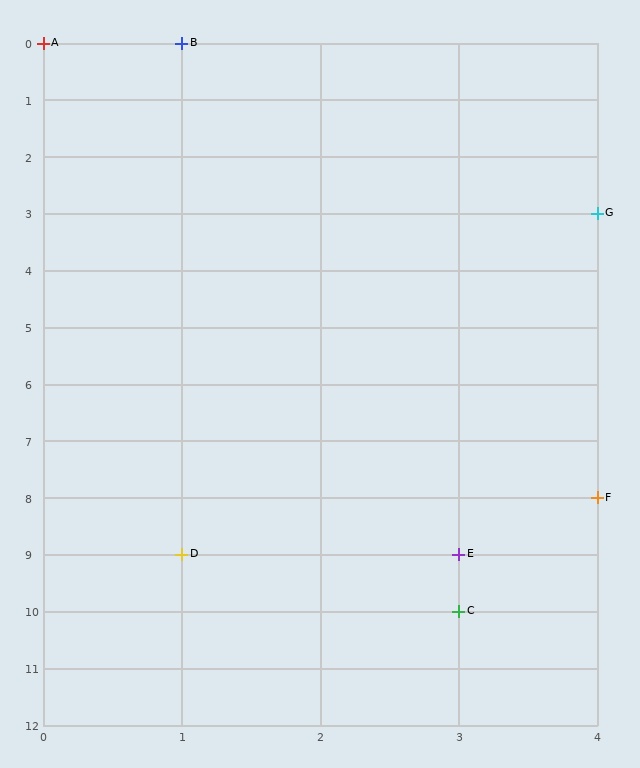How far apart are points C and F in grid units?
Points C and F are 1 column and 2 rows apart (about 2.2 grid units diagonally).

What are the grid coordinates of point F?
Point F is at grid coordinates (4, 8).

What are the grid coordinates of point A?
Point A is at grid coordinates (0, 0).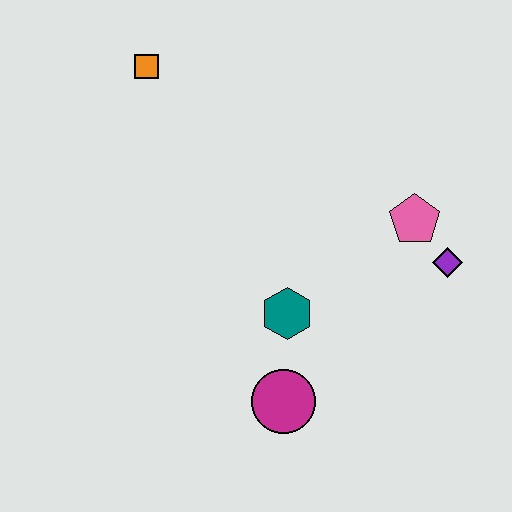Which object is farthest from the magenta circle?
The orange square is farthest from the magenta circle.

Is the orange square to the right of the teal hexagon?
No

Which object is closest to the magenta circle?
The teal hexagon is closest to the magenta circle.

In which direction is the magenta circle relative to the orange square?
The magenta circle is below the orange square.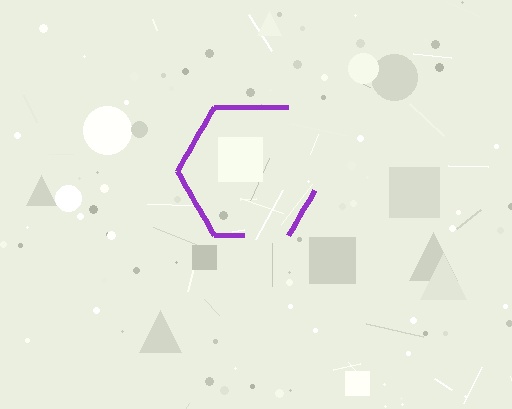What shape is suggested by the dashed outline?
The dashed outline suggests a hexagon.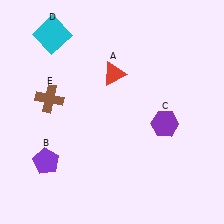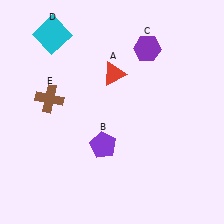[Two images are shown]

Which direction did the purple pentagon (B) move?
The purple pentagon (B) moved right.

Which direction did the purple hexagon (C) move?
The purple hexagon (C) moved up.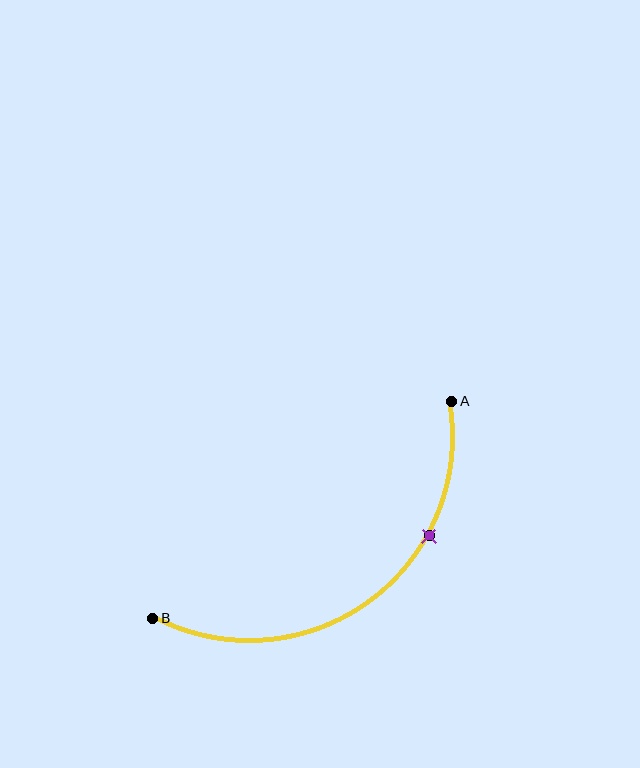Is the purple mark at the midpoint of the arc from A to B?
No. The purple mark lies on the arc but is closer to endpoint A. The arc midpoint would be at the point on the curve equidistant along the arc from both A and B.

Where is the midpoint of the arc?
The arc midpoint is the point on the curve farthest from the straight line joining A and B. It sits below and to the right of that line.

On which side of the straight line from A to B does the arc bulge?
The arc bulges below and to the right of the straight line connecting A and B.